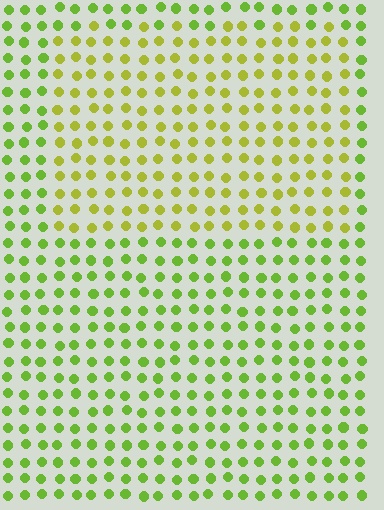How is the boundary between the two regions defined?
The boundary is defined purely by a slight shift in hue (about 28 degrees). Spacing, size, and orientation are identical on both sides.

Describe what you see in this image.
The image is filled with small lime elements in a uniform arrangement. A rectangle-shaped region is visible where the elements are tinted to a slightly different hue, forming a subtle color boundary.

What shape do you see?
I see a rectangle.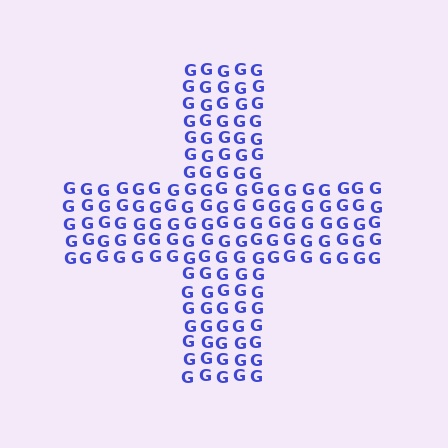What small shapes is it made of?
It is made of small letter G's.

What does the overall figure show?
The overall figure shows a cross.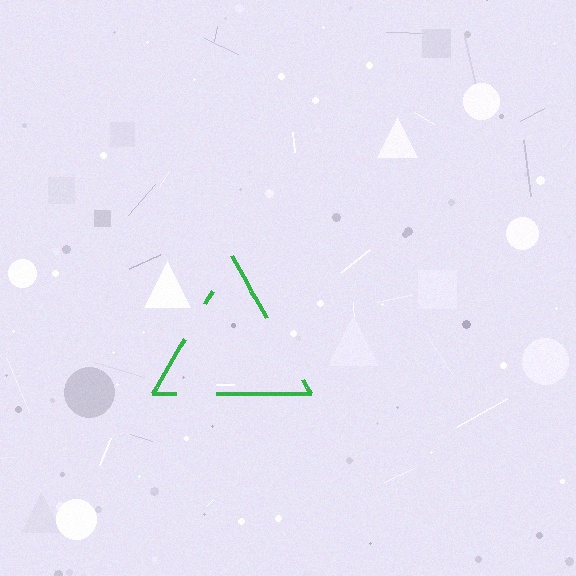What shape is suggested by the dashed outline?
The dashed outline suggests a triangle.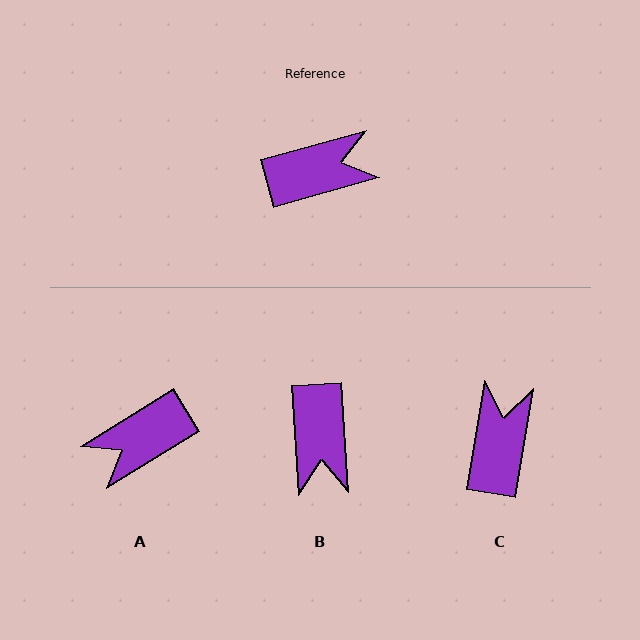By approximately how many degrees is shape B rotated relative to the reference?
Approximately 102 degrees clockwise.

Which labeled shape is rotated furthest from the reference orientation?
A, about 164 degrees away.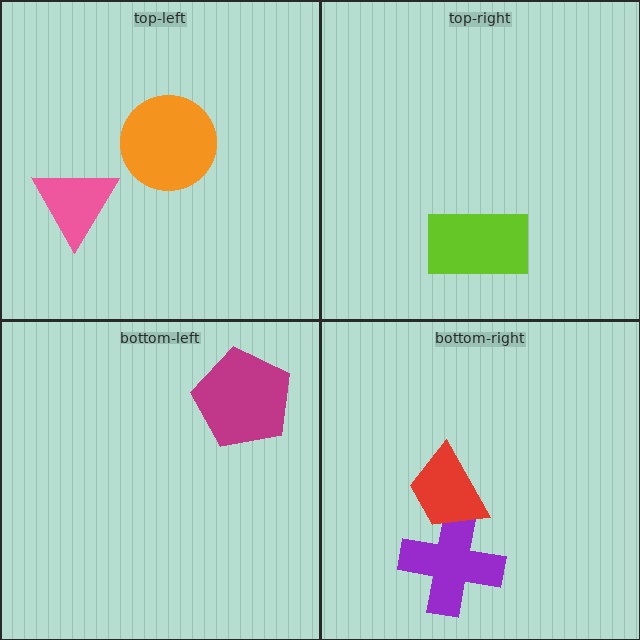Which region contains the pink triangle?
The top-left region.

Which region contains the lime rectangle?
The top-right region.